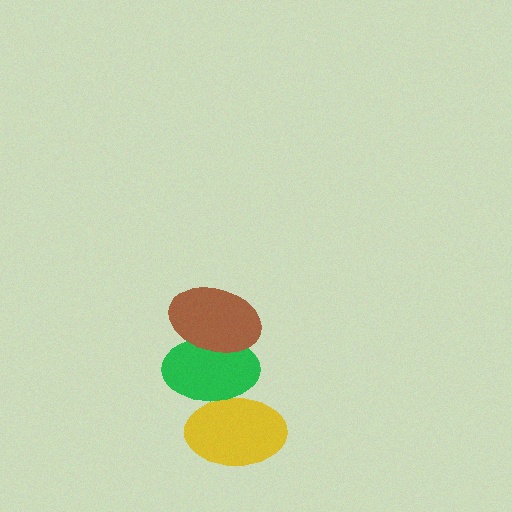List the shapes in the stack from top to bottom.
From top to bottom: the brown ellipse, the green ellipse, the yellow ellipse.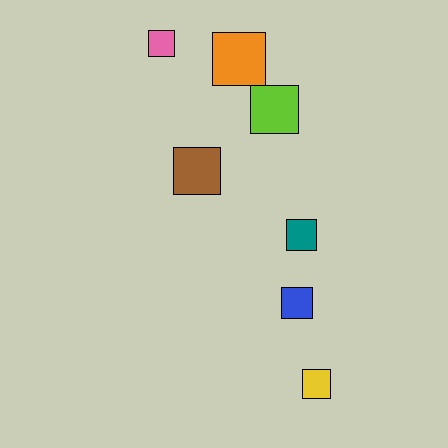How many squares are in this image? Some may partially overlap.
There are 7 squares.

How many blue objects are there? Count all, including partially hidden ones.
There is 1 blue object.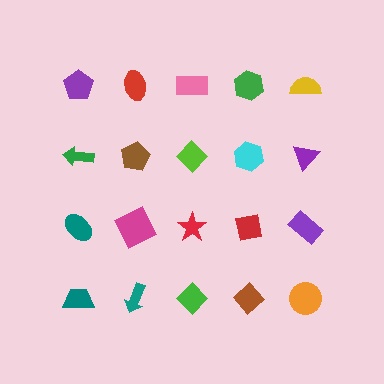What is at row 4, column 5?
An orange circle.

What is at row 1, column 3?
A pink rectangle.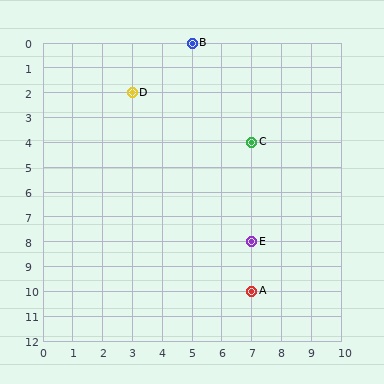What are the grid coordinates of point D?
Point D is at grid coordinates (3, 2).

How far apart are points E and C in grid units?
Points E and C are 4 rows apart.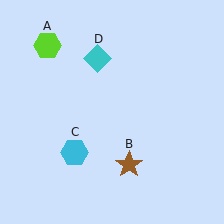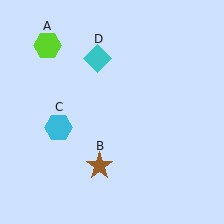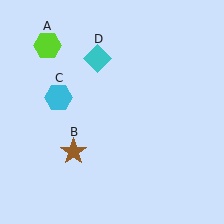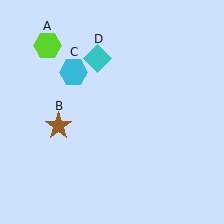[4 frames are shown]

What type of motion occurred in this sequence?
The brown star (object B), cyan hexagon (object C) rotated clockwise around the center of the scene.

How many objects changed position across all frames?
2 objects changed position: brown star (object B), cyan hexagon (object C).